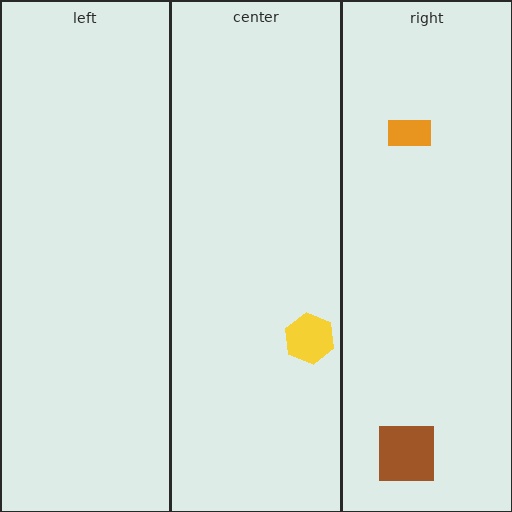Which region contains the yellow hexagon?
The center region.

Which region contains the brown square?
The right region.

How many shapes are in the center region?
1.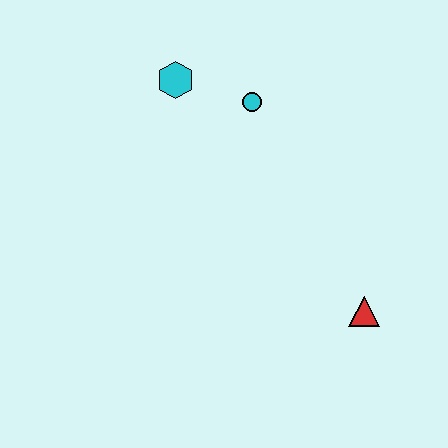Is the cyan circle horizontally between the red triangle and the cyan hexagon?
Yes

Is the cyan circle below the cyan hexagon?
Yes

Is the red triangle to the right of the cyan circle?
Yes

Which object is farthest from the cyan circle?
The red triangle is farthest from the cyan circle.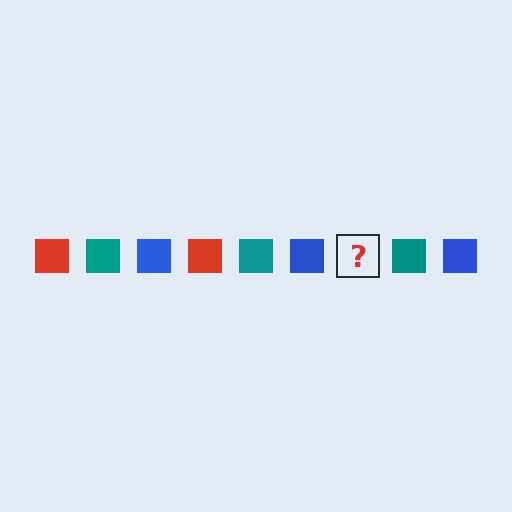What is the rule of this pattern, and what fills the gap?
The rule is that the pattern cycles through red, teal, blue squares. The gap should be filled with a red square.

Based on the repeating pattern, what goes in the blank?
The blank should be a red square.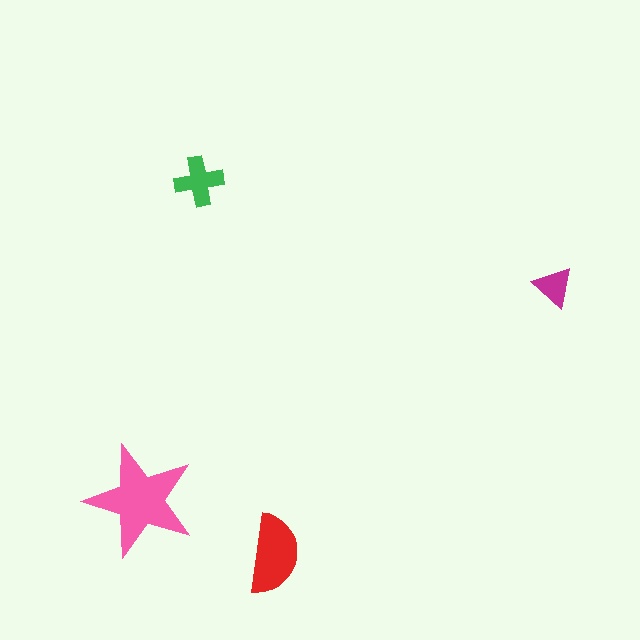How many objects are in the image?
There are 4 objects in the image.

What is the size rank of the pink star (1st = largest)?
1st.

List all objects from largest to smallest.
The pink star, the red semicircle, the green cross, the magenta triangle.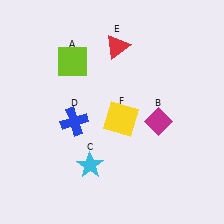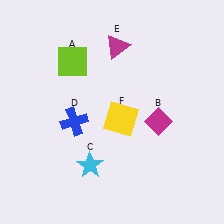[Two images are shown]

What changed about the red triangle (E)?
In Image 1, E is red. In Image 2, it changed to magenta.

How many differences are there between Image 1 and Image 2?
There is 1 difference between the two images.